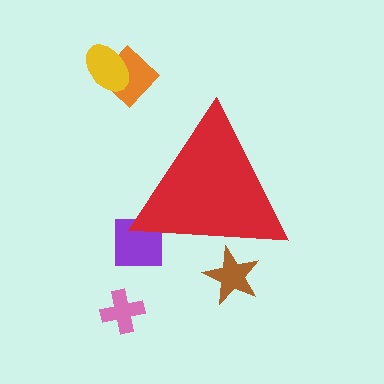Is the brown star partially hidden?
Yes, the brown star is partially hidden behind the red triangle.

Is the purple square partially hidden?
Yes, the purple square is partially hidden behind the red triangle.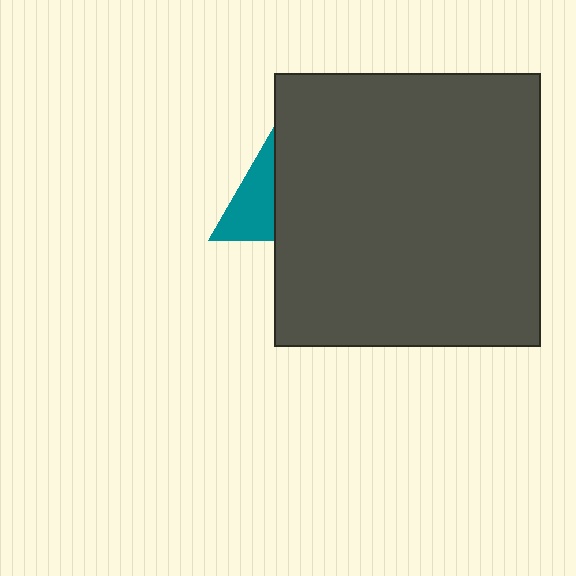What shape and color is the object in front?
The object in front is a dark gray rectangle.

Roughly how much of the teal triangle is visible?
About half of it is visible (roughly 47%).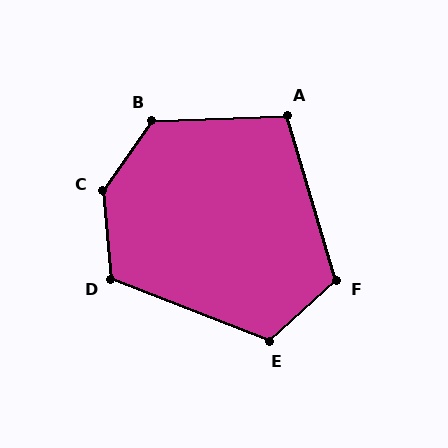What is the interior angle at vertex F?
Approximately 116 degrees (obtuse).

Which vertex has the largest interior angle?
C, at approximately 140 degrees.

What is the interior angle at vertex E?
Approximately 116 degrees (obtuse).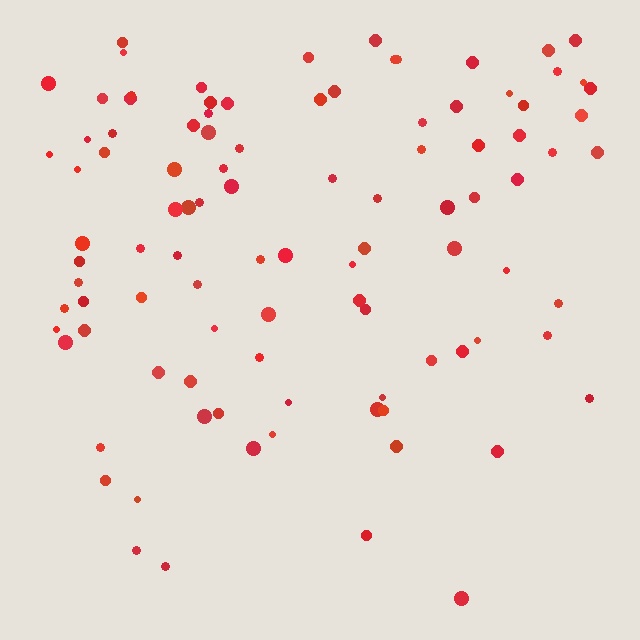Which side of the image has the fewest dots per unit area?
The bottom.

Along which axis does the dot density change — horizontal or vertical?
Vertical.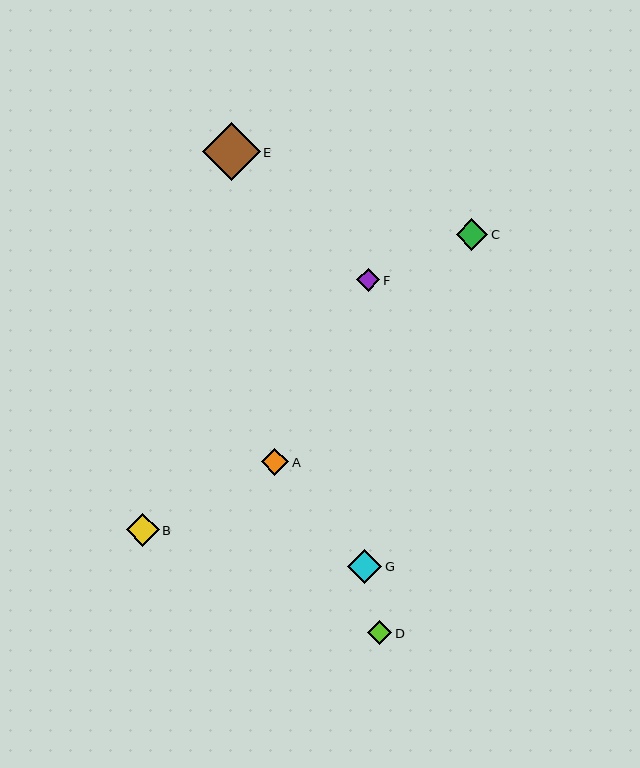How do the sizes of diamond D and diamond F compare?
Diamond D and diamond F are approximately the same size.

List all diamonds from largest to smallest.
From largest to smallest: E, G, B, C, A, D, F.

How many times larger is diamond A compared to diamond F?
Diamond A is approximately 1.2 times the size of diamond F.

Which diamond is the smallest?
Diamond F is the smallest with a size of approximately 23 pixels.